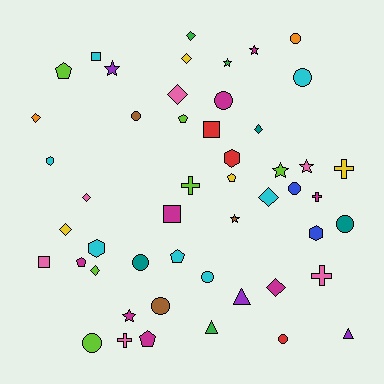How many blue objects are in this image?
There are 2 blue objects.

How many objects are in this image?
There are 50 objects.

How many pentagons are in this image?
There are 6 pentagons.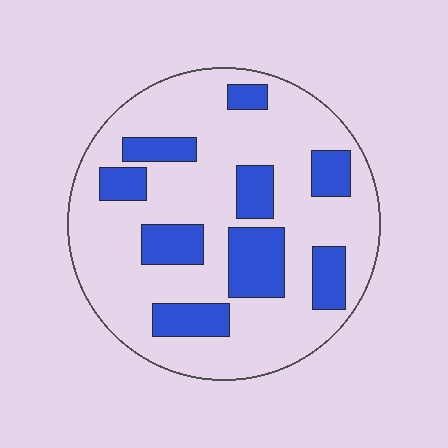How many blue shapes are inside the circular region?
9.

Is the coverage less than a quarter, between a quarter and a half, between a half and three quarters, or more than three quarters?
Between a quarter and a half.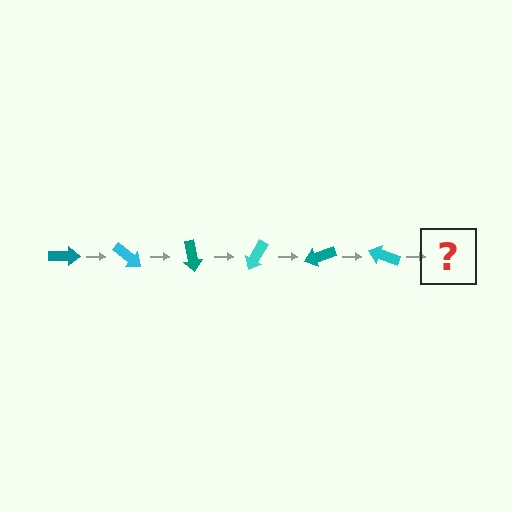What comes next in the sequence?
The next element should be a teal arrow, rotated 240 degrees from the start.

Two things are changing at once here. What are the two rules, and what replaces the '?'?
The two rules are that it rotates 40 degrees each step and the color cycles through teal and cyan. The '?' should be a teal arrow, rotated 240 degrees from the start.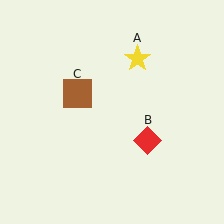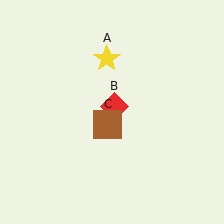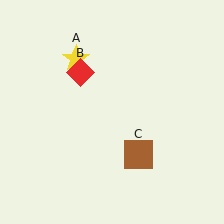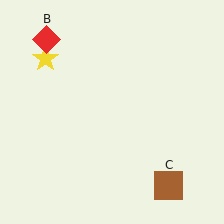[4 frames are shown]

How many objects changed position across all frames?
3 objects changed position: yellow star (object A), red diamond (object B), brown square (object C).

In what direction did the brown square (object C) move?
The brown square (object C) moved down and to the right.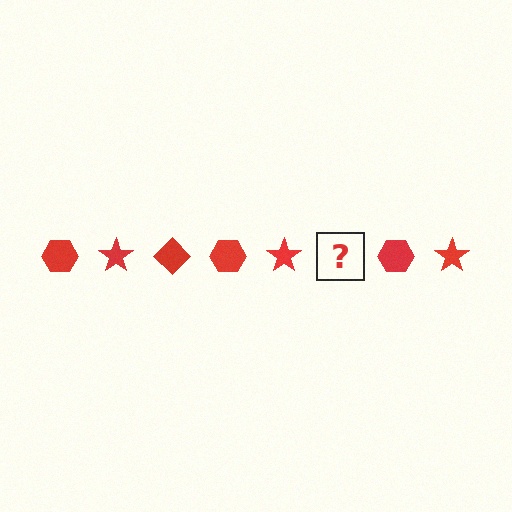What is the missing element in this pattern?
The missing element is a red diamond.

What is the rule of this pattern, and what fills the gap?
The rule is that the pattern cycles through hexagon, star, diamond shapes in red. The gap should be filled with a red diamond.